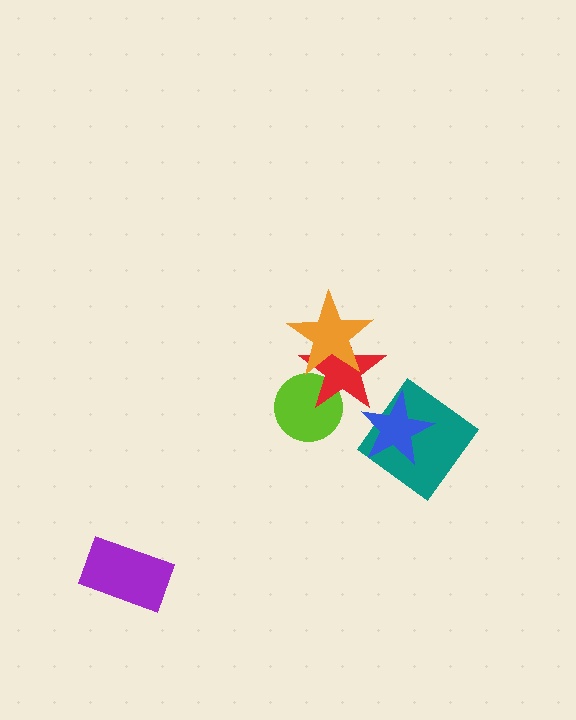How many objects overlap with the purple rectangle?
0 objects overlap with the purple rectangle.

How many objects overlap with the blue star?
1 object overlaps with the blue star.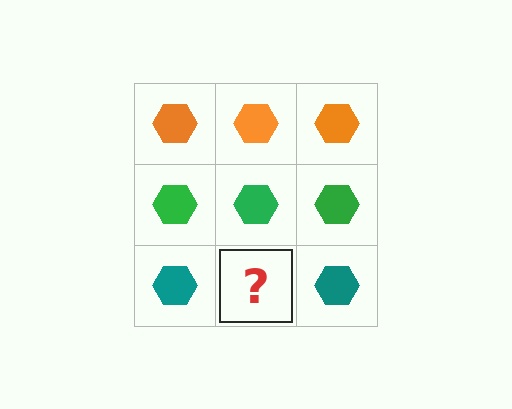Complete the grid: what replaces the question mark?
The question mark should be replaced with a teal hexagon.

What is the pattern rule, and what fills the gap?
The rule is that each row has a consistent color. The gap should be filled with a teal hexagon.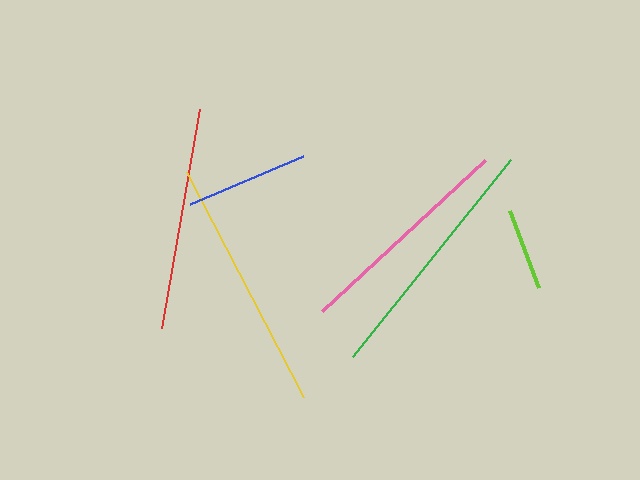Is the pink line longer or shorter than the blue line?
The pink line is longer than the blue line.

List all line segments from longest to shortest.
From longest to shortest: yellow, green, red, pink, blue, lime.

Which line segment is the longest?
The yellow line is the longest at approximately 253 pixels.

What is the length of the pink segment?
The pink segment is approximately 222 pixels long.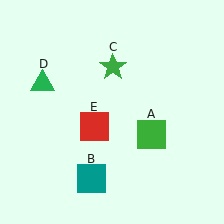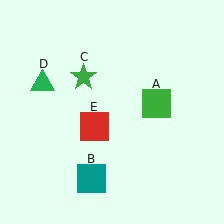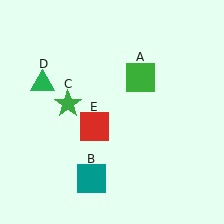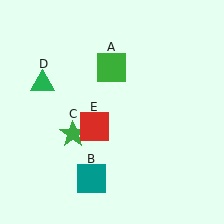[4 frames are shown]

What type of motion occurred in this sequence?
The green square (object A), green star (object C) rotated counterclockwise around the center of the scene.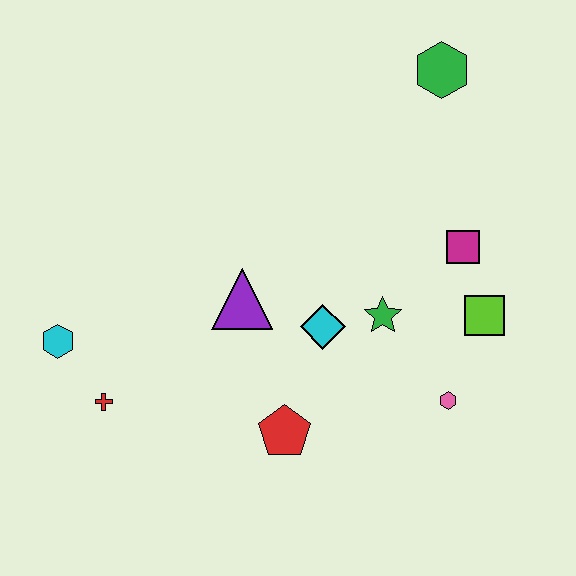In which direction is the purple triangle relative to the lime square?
The purple triangle is to the left of the lime square.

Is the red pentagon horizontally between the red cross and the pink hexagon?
Yes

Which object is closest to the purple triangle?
The cyan diamond is closest to the purple triangle.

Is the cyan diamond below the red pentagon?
No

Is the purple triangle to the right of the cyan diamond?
No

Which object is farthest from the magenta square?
The cyan hexagon is farthest from the magenta square.